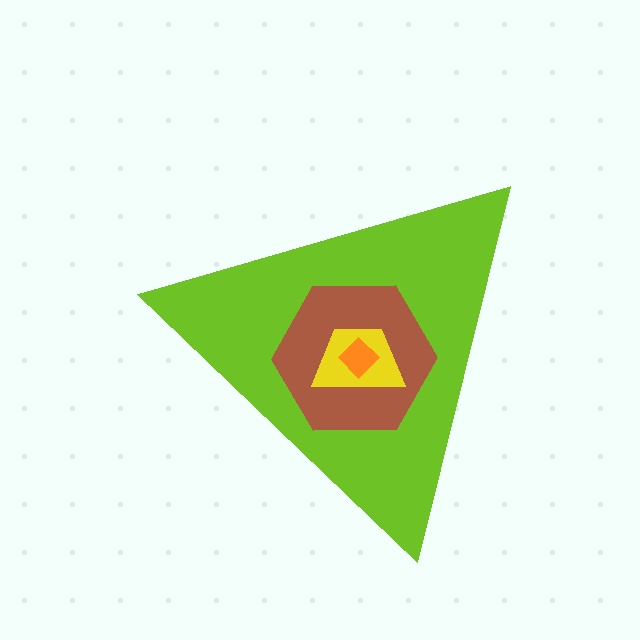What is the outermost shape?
The lime triangle.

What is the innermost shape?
The orange diamond.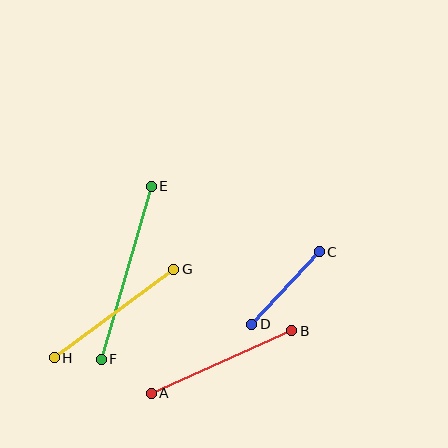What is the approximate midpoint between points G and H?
The midpoint is at approximately (114, 314) pixels.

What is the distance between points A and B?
The distance is approximately 154 pixels.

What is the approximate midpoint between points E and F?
The midpoint is at approximately (126, 273) pixels.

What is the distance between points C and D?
The distance is approximately 99 pixels.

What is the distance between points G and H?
The distance is approximately 149 pixels.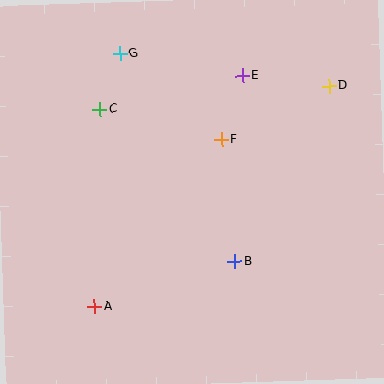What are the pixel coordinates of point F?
Point F is at (222, 139).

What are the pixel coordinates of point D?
Point D is at (329, 86).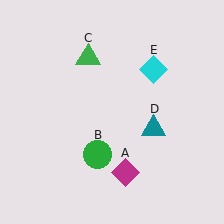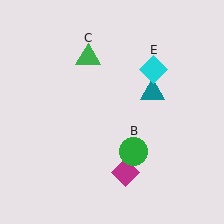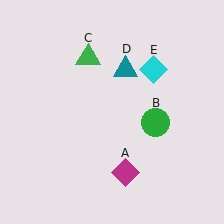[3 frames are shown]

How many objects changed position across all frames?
2 objects changed position: green circle (object B), teal triangle (object D).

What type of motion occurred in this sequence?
The green circle (object B), teal triangle (object D) rotated counterclockwise around the center of the scene.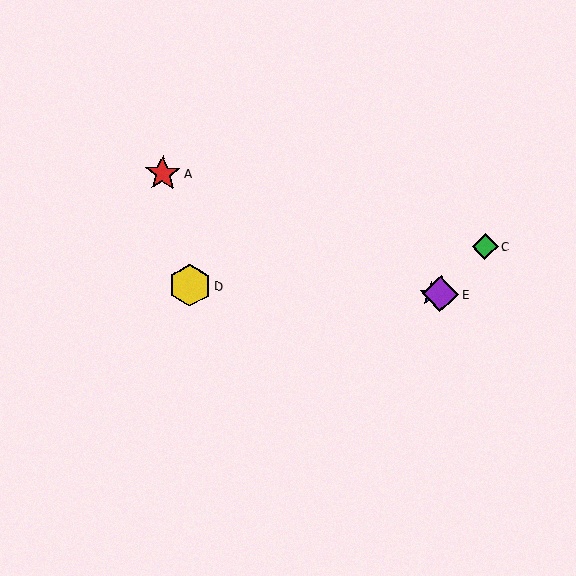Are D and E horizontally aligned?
Yes, both are at y≈285.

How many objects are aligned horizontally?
3 objects (B, D, E) are aligned horizontally.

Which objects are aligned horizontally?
Objects B, D, E are aligned horizontally.